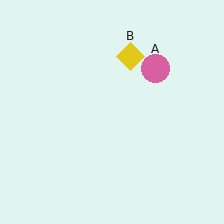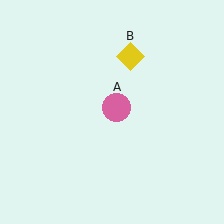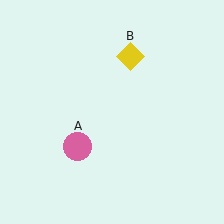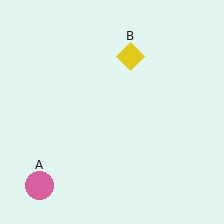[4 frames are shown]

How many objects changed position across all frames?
1 object changed position: pink circle (object A).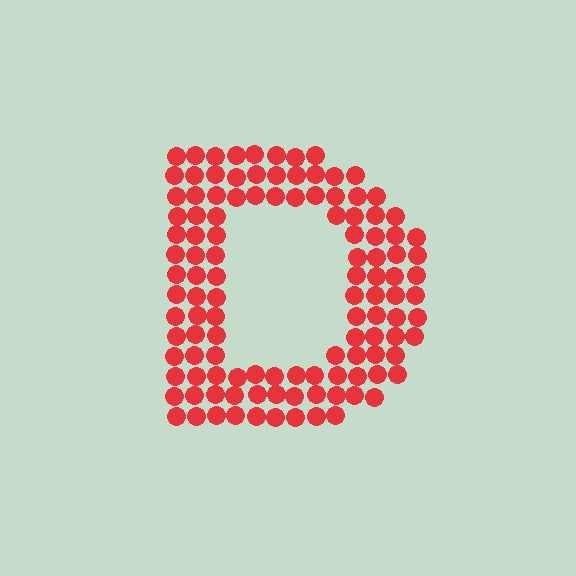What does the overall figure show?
The overall figure shows the letter D.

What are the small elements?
The small elements are circles.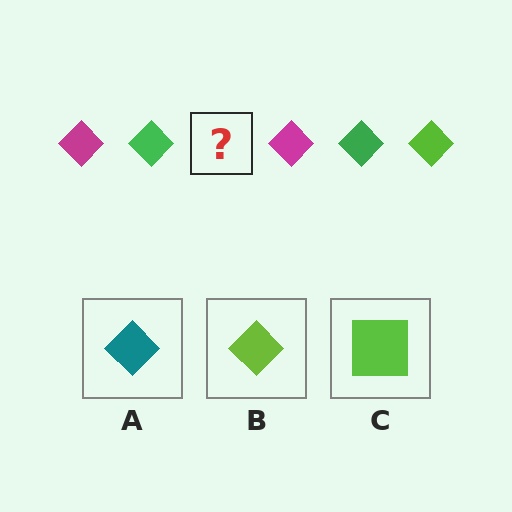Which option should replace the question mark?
Option B.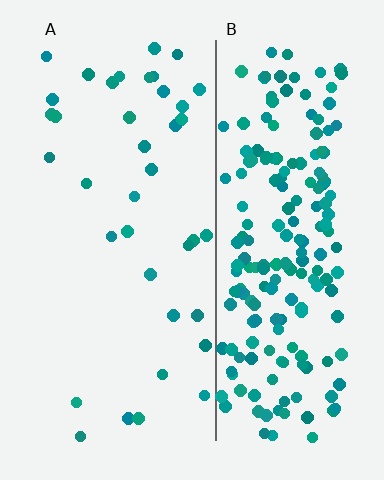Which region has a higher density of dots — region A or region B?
B (the right).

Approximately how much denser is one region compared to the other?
Approximately 5.3× — region B over region A.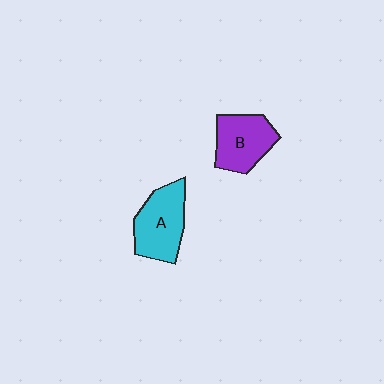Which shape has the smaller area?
Shape B (purple).